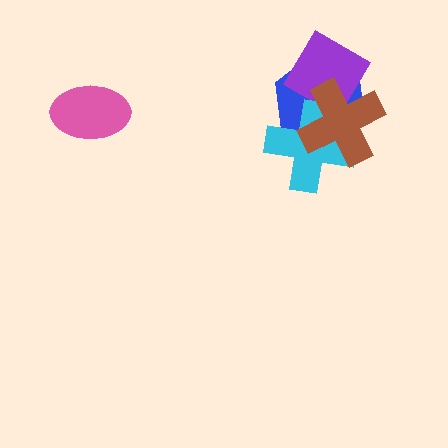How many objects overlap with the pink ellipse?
0 objects overlap with the pink ellipse.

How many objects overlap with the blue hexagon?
3 objects overlap with the blue hexagon.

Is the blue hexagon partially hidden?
Yes, it is partially covered by another shape.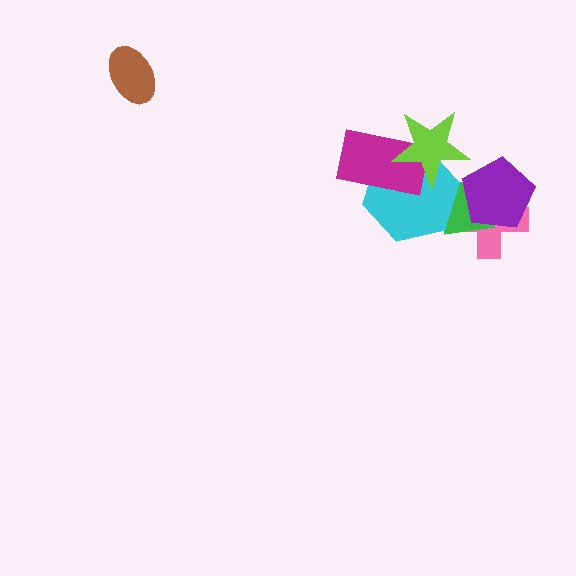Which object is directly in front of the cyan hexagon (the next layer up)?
The magenta rectangle is directly in front of the cyan hexagon.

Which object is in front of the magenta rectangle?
The lime star is in front of the magenta rectangle.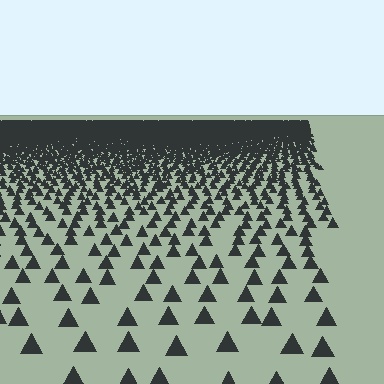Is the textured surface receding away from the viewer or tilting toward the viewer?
The surface is receding away from the viewer. Texture elements get smaller and denser toward the top.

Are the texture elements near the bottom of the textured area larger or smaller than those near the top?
Larger. Near the bottom, elements are closer to the viewer and appear at a bigger on-screen size.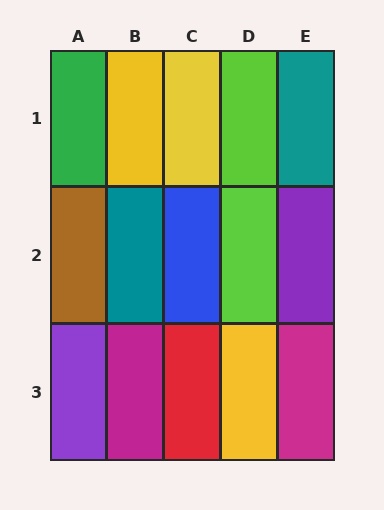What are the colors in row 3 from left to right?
Purple, magenta, red, yellow, magenta.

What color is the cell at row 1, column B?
Yellow.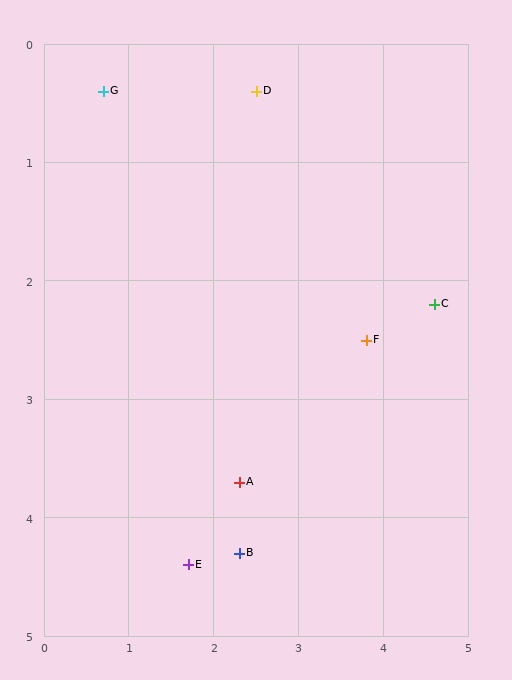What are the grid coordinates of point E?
Point E is at approximately (1.7, 4.4).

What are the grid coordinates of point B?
Point B is at approximately (2.3, 4.3).